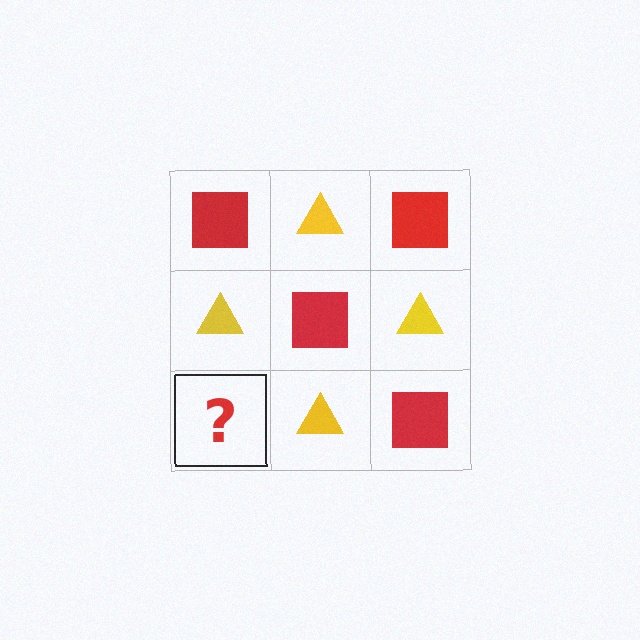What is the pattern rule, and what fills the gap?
The rule is that it alternates red square and yellow triangle in a checkerboard pattern. The gap should be filled with a red square.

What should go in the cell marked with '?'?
The missing cell should contain a red square.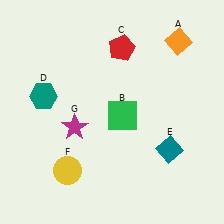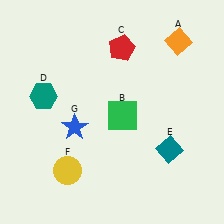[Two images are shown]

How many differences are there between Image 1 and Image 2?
There is 1 difference between the two images.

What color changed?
The star (G) changed from magenta in Image 1 to blue in Image 2.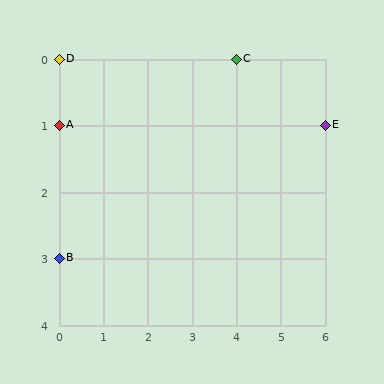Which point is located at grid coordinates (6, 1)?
Point E is at (6, 1).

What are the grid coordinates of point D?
Point D is at grid coordinates (0, 0).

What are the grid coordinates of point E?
Point E is at grid coordinates (6, 1).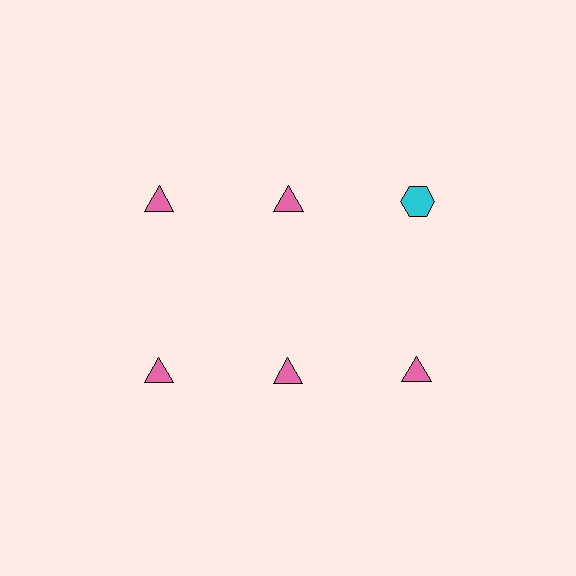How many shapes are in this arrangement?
There are 6 shapes arranged in a grid pattern.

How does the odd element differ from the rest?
It differs in both color (cyan instead of pink) and shape (hexagon instead of triangle).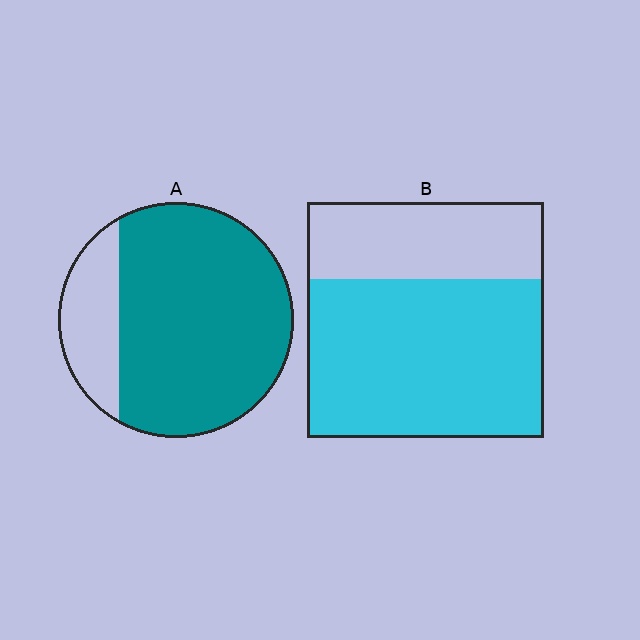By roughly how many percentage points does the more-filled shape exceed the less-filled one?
By roughly 10 percentage points (A over B).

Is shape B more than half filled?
Yes.